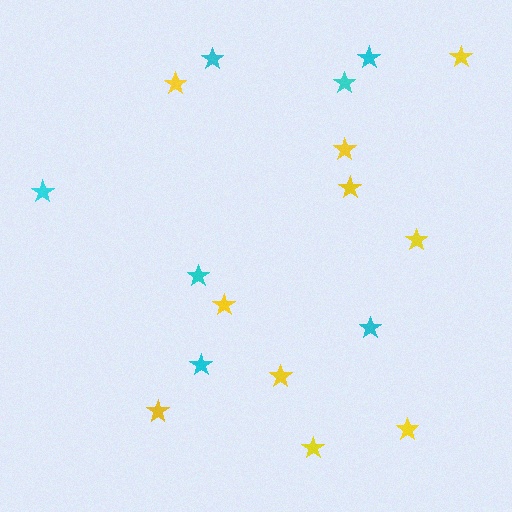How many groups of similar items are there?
There are 2 groups: one group of cyan stars (7) and one group of yellow stars (10).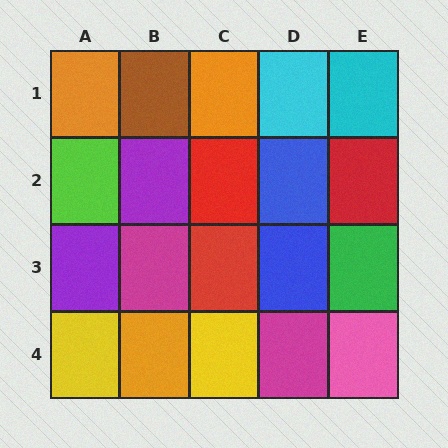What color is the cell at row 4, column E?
Pink.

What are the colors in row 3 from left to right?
Purple, magenta, red, blue, green.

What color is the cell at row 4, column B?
Orange.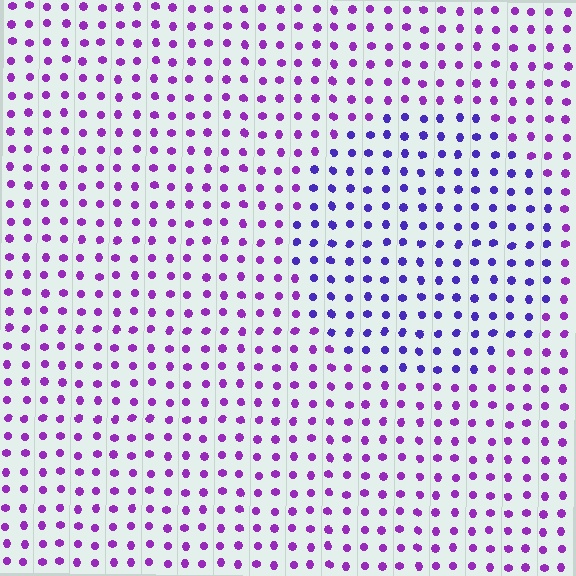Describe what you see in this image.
The image is filled with small purple elements in a uniform arrangement. A circle-shaped region is visible where the elements are tinted to a slightly different hue, forming a subtle color boundary.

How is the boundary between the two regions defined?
The boundary is defined purely by a slight shift in hue (about 34 degrees). Spacing, size, and orientation are identical on both sides.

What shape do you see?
I see a circle.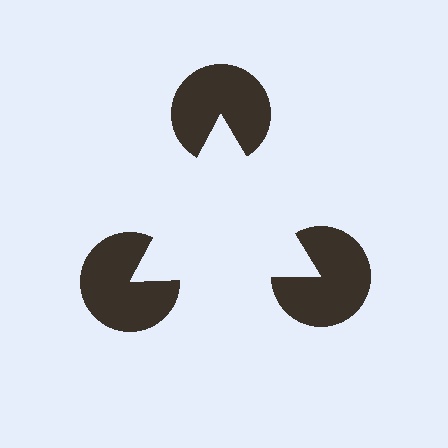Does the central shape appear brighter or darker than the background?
It typically appears slightly brighter than the background, even though no actual brightness change is drawn.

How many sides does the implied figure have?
3 sides.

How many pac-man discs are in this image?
There are 3 — one at each vertex of the illusory triangle.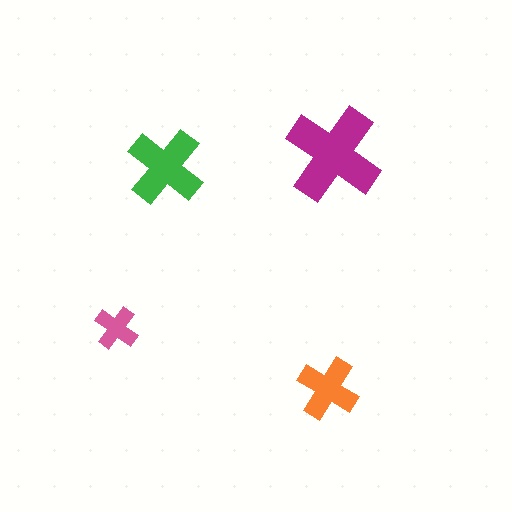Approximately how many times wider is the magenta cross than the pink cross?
About 2 times wider.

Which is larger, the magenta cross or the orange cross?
The magenta one.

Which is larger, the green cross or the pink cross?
The green one.